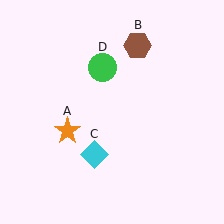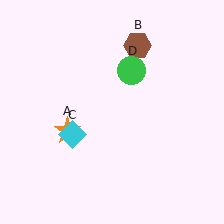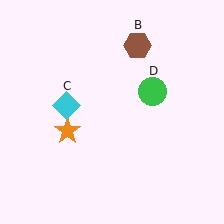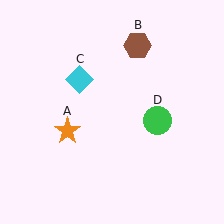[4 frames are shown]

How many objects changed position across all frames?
2 objects changed position: cyan diamond (object C), green circle (object D).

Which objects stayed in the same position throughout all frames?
Orange star (object A) and brown hexagon (object B) remained stationary.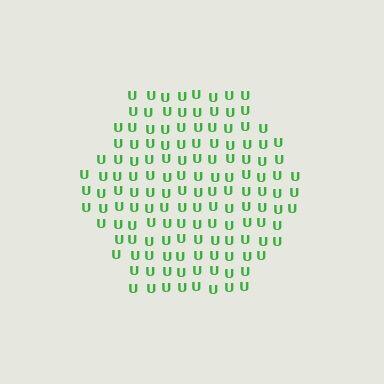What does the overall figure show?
The overall figure shows a hexagon.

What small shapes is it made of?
It is made of small letter U's.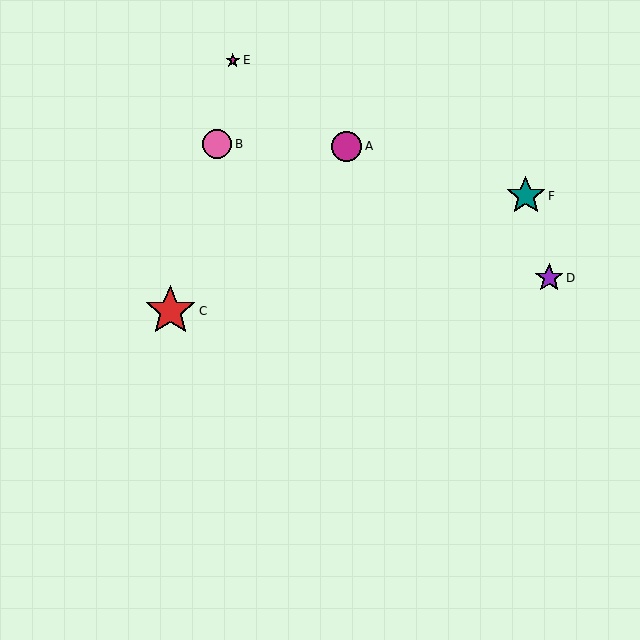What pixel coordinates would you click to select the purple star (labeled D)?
Click at (549, 278) to select the purple star D.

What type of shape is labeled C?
Shape C is a red star.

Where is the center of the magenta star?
The center of the magenta star is at (233, 60).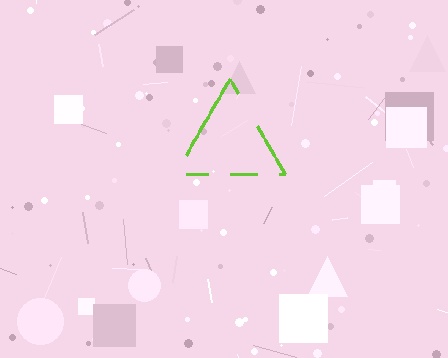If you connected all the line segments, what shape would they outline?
They would outline a triangle.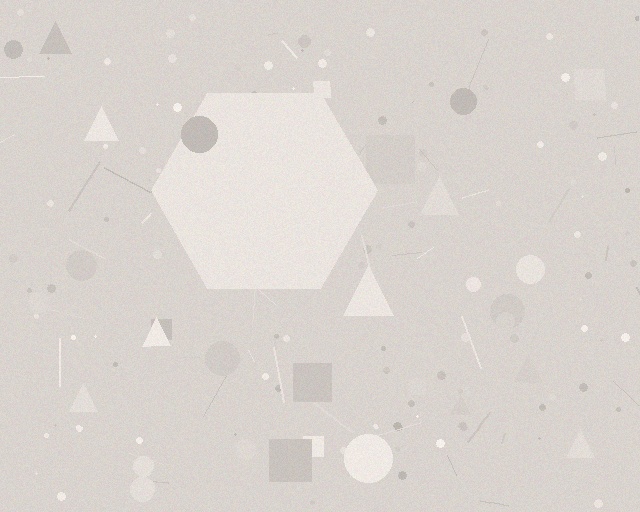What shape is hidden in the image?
A hexagon is hidden in the image.